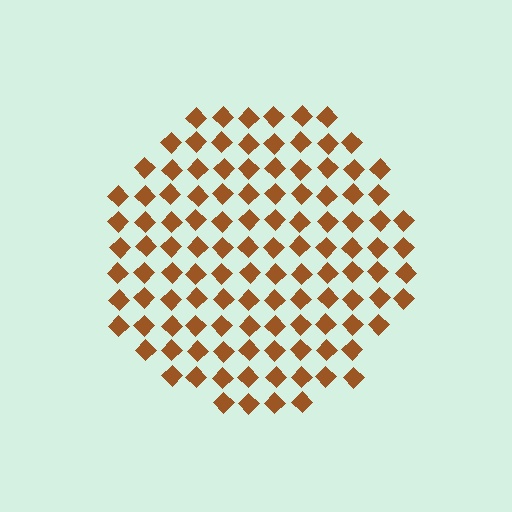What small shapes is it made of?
It is made of small diamonds.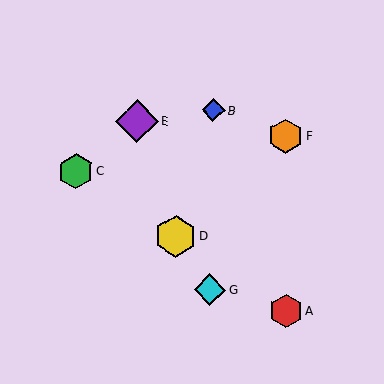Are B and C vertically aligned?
No, B is at x≈213 and C is at x≈76.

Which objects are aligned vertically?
Objects B, G are aligned vertically.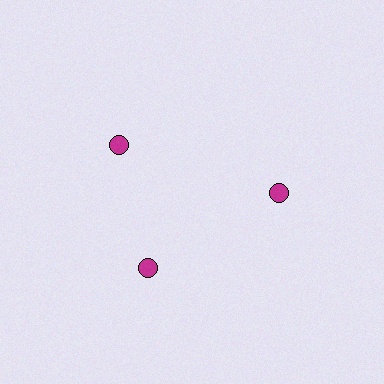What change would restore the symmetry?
The symmetry would be restored by rotating it back into even spacing with its neighbors so that all 3 circles sit at equal angles and equal distance from the center.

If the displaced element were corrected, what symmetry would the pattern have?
It would have 3-fold rotational symmetry — the pattern would map onto itself every 120 degrees.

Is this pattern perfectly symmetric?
No. The 3 magenta circles are arranged in a ring, but one element near the 11 o'clock position is rotated out of alignment along the ring, breaking the 3-fold rotational symmetry.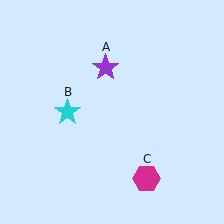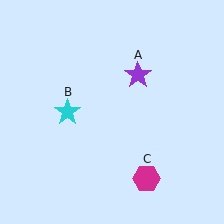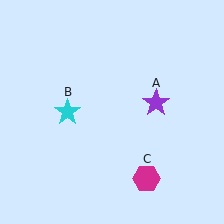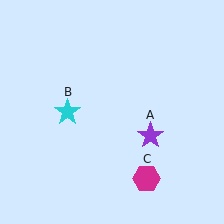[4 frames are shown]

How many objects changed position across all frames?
1 object changed position: purple star (object A).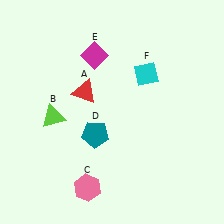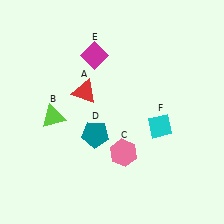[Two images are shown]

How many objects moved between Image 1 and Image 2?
2 objects moved between the two images.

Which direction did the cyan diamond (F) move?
The cyan diamond (F) moved down.